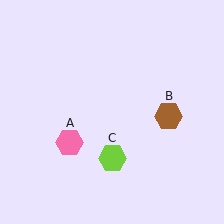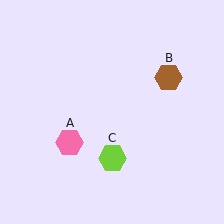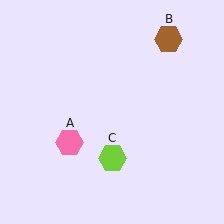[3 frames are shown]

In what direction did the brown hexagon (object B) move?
The brown hexagon (object B) moved up.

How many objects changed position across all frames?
1 object changed position: brown hexagon (object B).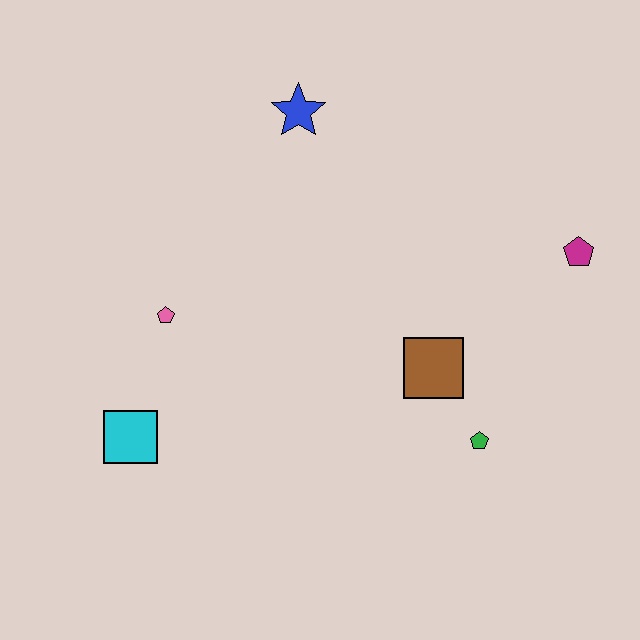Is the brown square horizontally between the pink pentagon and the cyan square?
No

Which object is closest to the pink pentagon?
The cyan square is closest to the pink pentagon.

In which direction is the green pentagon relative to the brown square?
The green pentagon is below the brown square.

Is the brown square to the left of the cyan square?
No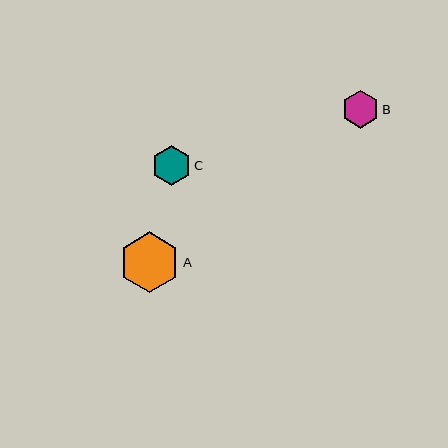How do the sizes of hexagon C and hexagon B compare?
Hexagon C and hexagon B are approximately the same size.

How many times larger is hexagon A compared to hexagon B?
Hexagon A is approximately 1.6 times the size of hexagon B.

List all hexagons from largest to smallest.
From largest to smallest: A, C, B.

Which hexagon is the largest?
Hexagon A is the largest with a size of approximately 60 pixels.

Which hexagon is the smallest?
Hexagon B is the smallest with a size of approximately 37 pixels.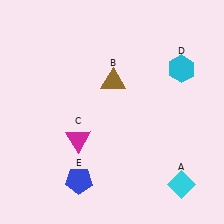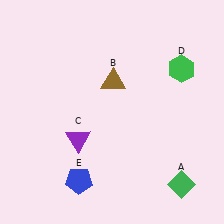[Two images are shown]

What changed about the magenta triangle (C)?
In Image 1, C is magenta. In Image 2, it changed to purple.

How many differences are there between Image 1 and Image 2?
There are 3 differences between the two images.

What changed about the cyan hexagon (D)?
In Image 1, D is cyan. In Image 2, it changed to green.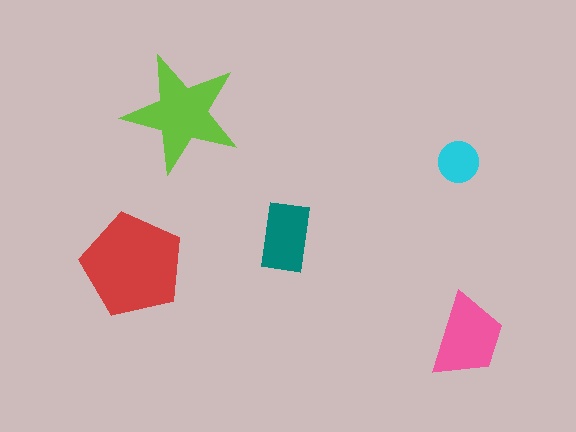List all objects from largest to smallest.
The red pentagon, the lime star, the pink trapezoid, the teal rectangle, the cyan circle.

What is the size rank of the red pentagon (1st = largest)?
1st.